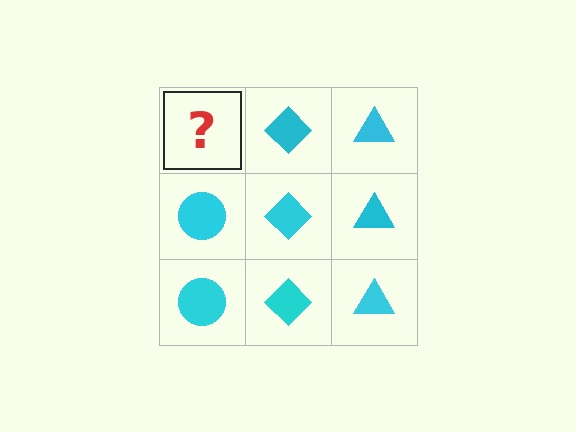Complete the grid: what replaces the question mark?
The question mark should be replaced with a cyan circle.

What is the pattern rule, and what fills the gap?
The rule is that each column has a consistent shape. The gap should be filled with a cyan circle.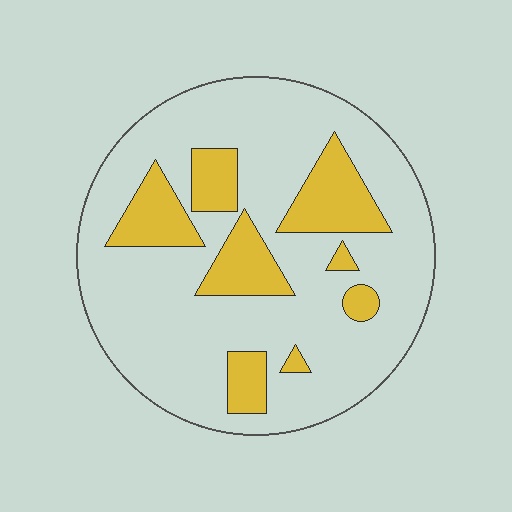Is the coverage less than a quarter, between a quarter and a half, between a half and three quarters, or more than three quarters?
Less than a quarter.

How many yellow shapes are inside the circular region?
8.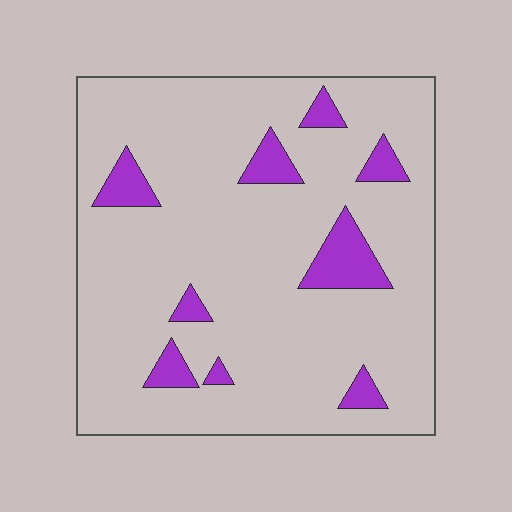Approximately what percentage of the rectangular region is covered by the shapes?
Approximately 10%.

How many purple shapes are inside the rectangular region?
9.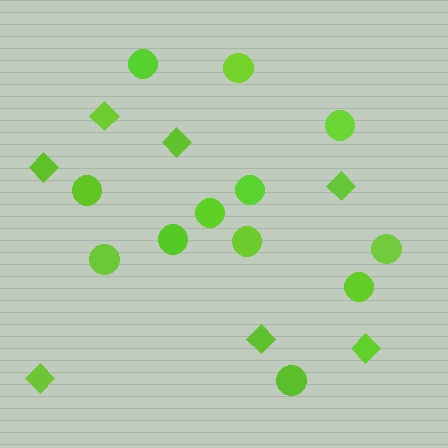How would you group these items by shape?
There are 2 groups: one group of circles (12) and one group of diamonds (7).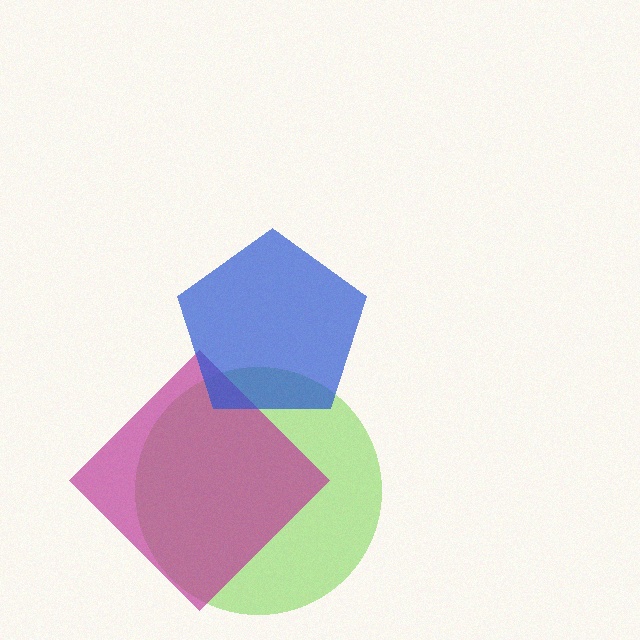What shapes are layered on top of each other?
The layered shapes are: a lime circle, a magenta diamond, a blue pentagon.